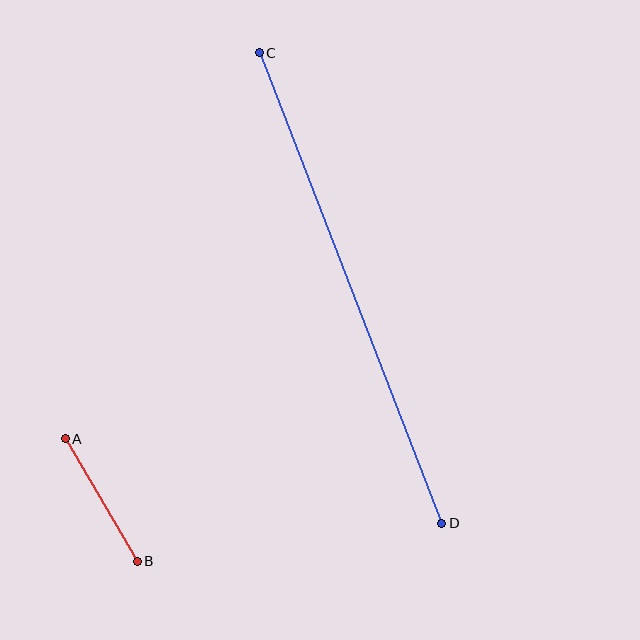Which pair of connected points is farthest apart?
Points C and D are farthest apart.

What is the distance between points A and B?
The distance is approximately 142 pixels.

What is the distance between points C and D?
The distance is approximately 504 pixels.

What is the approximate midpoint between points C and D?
The midpoint is at approximately (350, 288) pixels.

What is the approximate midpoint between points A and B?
The midpoint is at approximately (101, 500) pixels.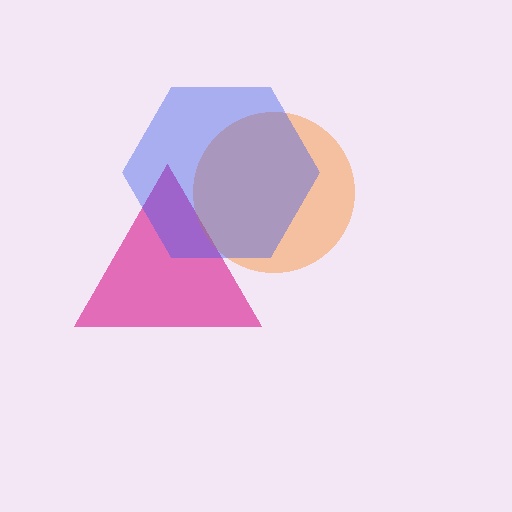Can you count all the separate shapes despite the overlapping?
Yes, there are 3 separate shapes.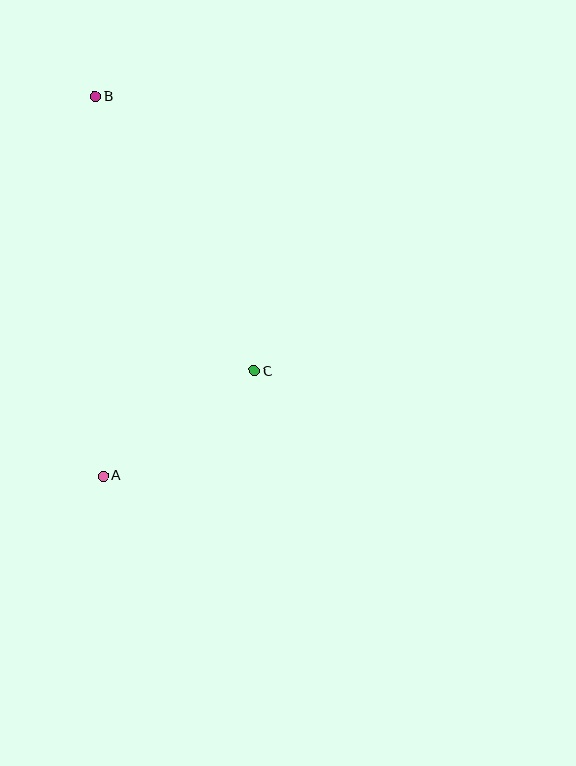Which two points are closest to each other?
Points A and C are closest to each other.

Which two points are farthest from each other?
Points A and B are farthest from each other.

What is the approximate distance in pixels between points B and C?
The distance between B and C is approximately 317 pixels.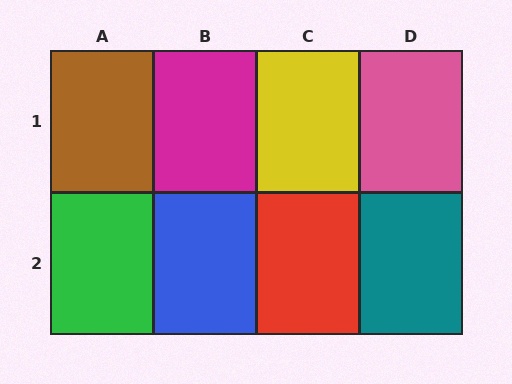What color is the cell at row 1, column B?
Magenta.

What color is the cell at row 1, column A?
Brown.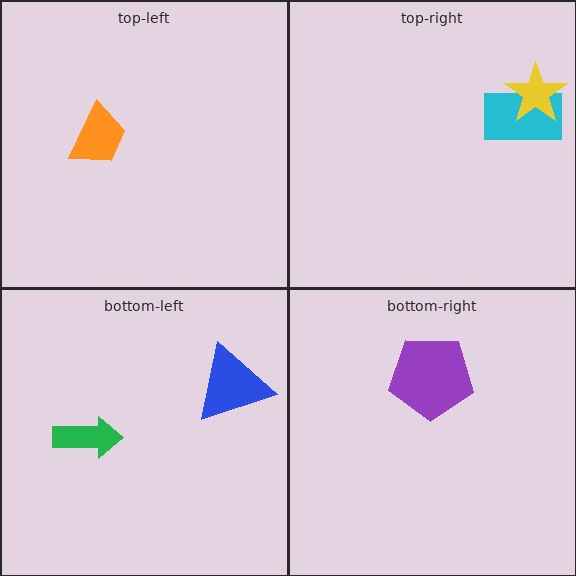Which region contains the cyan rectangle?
The top-right region.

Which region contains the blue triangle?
The bottom-left region.